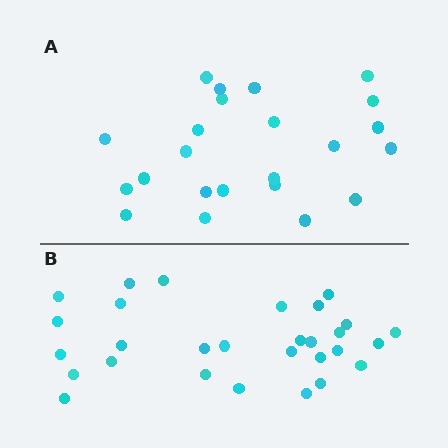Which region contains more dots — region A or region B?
Region B (the bottom region) has more dots.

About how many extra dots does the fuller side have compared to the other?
Region B has about 6 more dots than region A.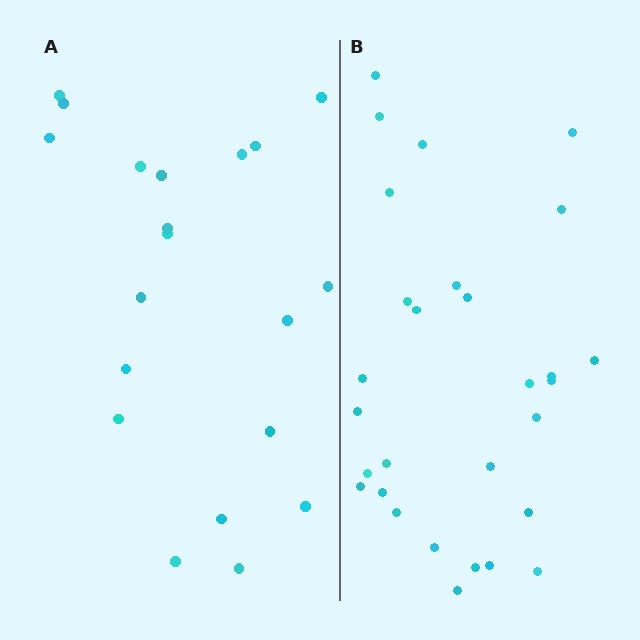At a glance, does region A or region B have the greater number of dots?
Region B (the right region) has more dots.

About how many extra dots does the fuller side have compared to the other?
Region B has roughly 8 or so more dots than region A.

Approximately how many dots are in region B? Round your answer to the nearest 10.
About 30 dots. (The exact count is 29, which rounds to 30.)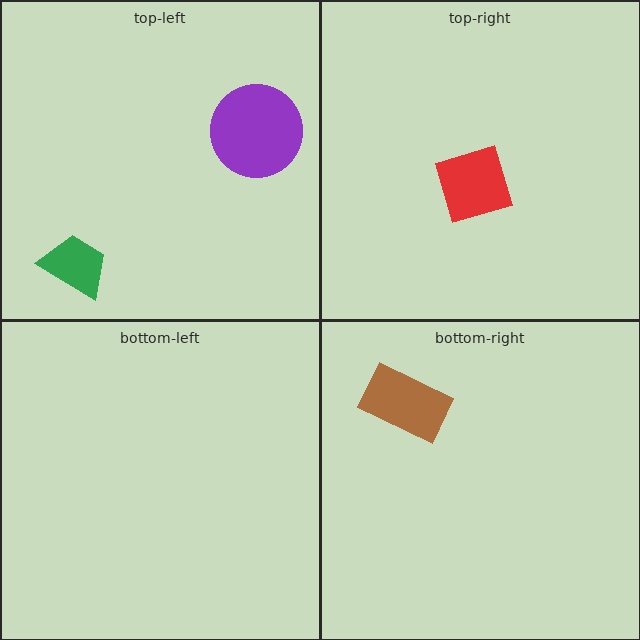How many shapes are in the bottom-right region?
1.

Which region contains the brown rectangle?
The bottom-right region.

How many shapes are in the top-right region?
1.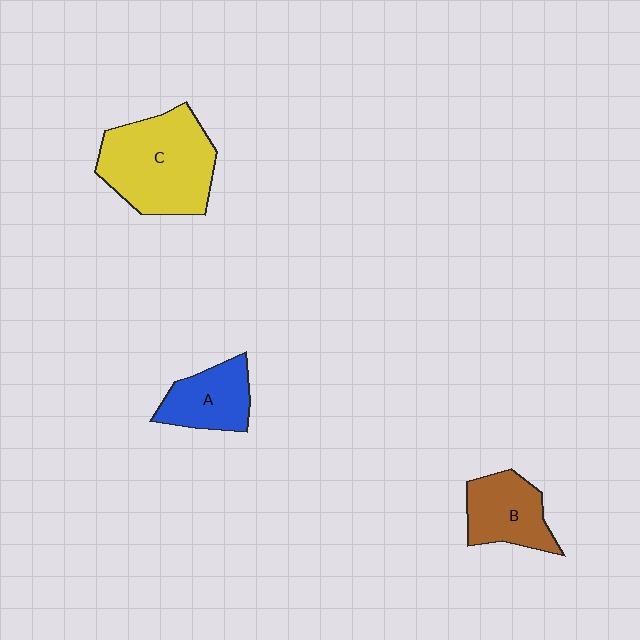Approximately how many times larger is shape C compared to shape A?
Approximately 1.9 times.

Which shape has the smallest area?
Shape A (blue).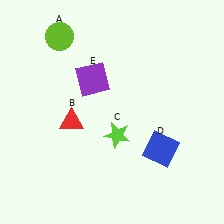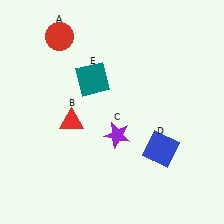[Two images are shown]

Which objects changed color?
A changed from lime to red. C changed from lime to purple. E changed from purple to teal.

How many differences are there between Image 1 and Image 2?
There are 3 differences between the two images.